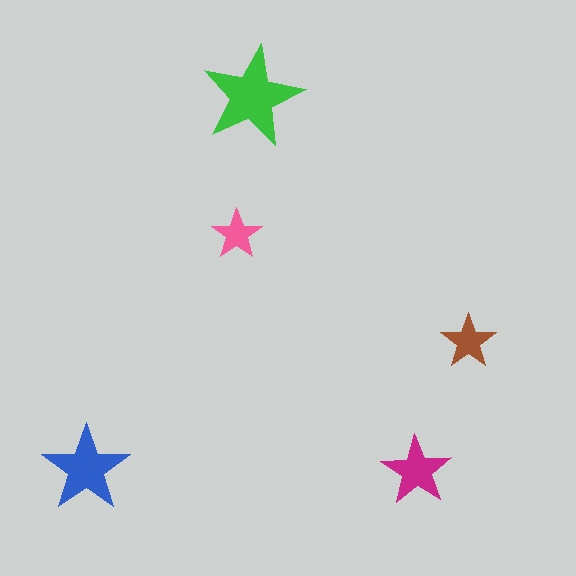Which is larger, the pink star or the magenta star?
The magenta one.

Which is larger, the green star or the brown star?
The green one.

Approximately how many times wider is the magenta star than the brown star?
About 1.5 times wider.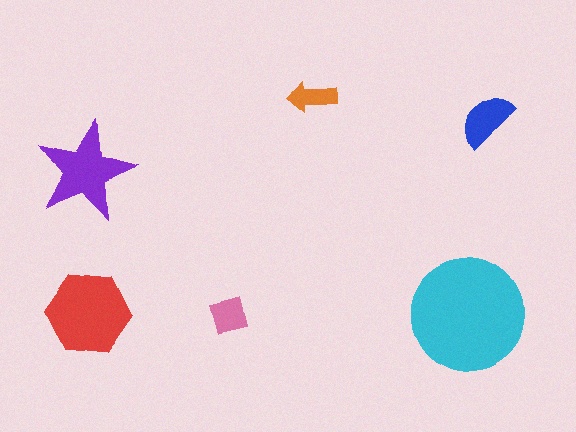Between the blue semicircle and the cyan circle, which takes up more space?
The cyan circle.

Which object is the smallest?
The orange arrow.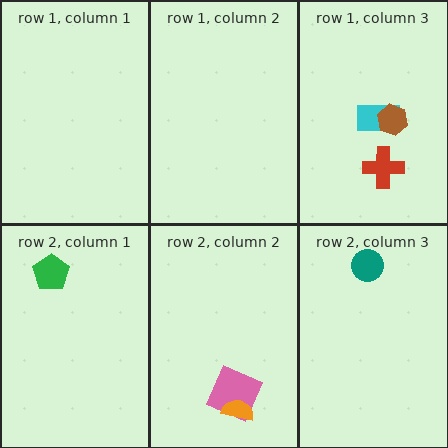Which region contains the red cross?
The row 1, column 3 region.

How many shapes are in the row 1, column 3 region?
3.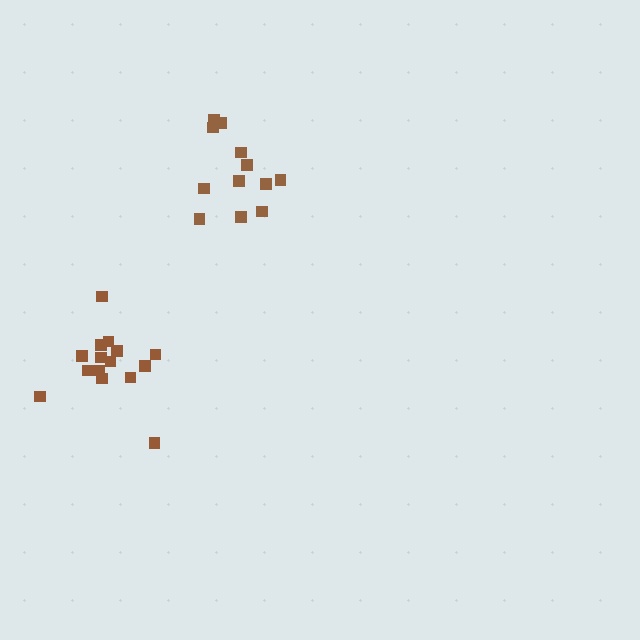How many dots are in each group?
Group 1: 15 dots, Group 2: 12 dots (27 total).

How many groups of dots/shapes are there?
There are 2 groups.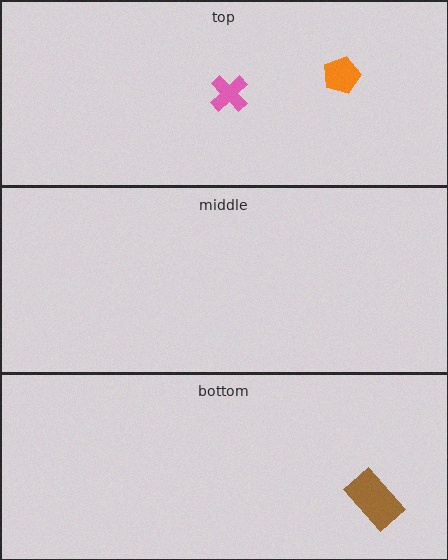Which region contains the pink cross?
The top region.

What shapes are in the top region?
The orange pentagon, the pink cross.